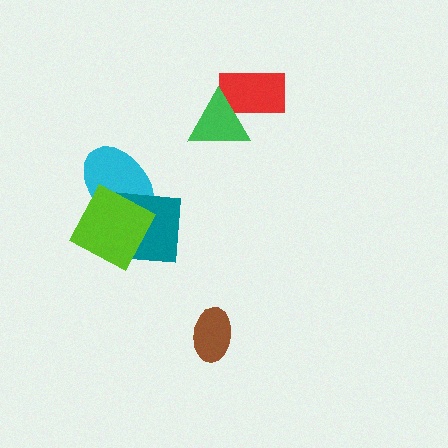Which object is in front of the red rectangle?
The green triangle is in front of the red rectangle.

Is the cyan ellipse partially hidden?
Yes, it is partially covered by another shape.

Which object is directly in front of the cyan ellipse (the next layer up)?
The teal square is directly in front of the cyan ellipse.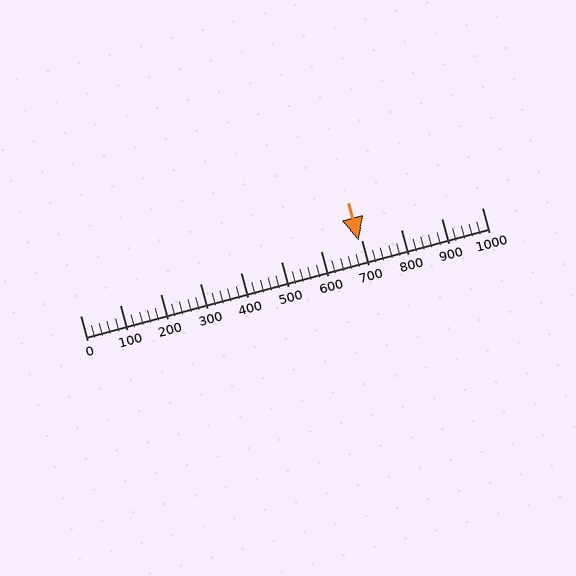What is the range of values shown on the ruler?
The ruler shows values from 0 to 1000.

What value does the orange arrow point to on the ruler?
The orange arrow points to approximately 695.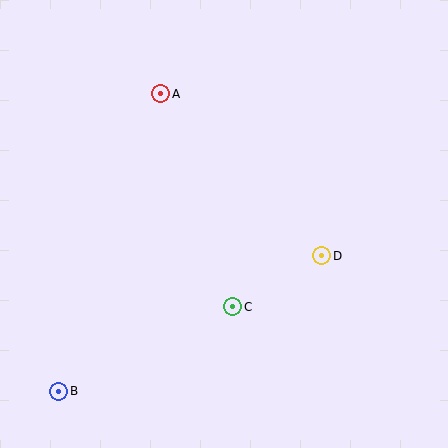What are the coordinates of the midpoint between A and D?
The midpoint between A and D is at (241, 175).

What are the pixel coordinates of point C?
Point C is at (233, 307).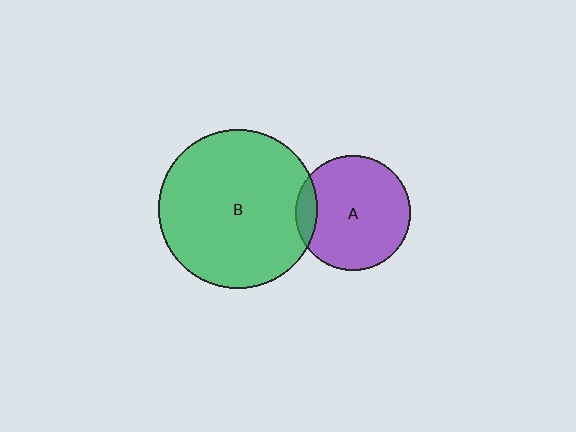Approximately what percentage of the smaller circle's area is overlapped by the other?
Approximately 10%.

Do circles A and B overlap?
Yes.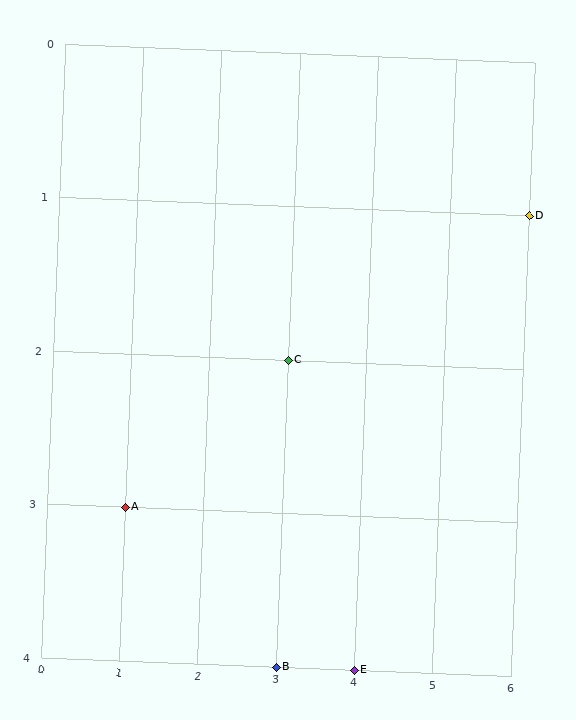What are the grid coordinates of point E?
Point E is at grid coordinates (4, 4).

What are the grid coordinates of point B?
Point B is at grid coordinates (3, 4).